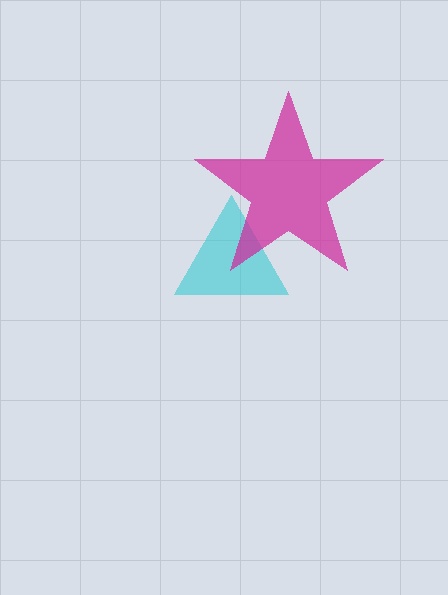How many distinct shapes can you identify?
There are 2 distinct shapes: a cyan triangle, a magenta star.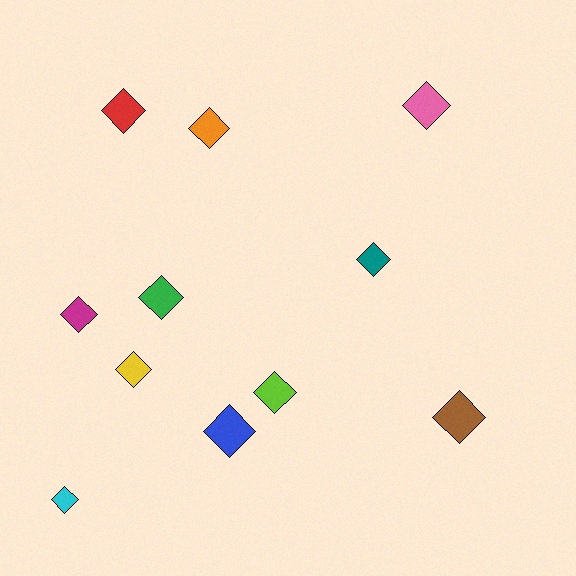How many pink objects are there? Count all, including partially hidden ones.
There is 1 pink object.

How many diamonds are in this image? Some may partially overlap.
There are 11 diamonds.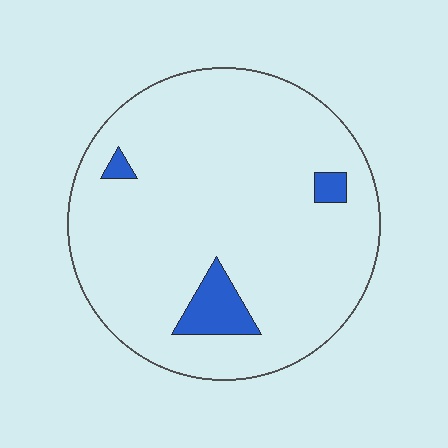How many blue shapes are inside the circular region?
3.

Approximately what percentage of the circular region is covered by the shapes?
Approximately 5%.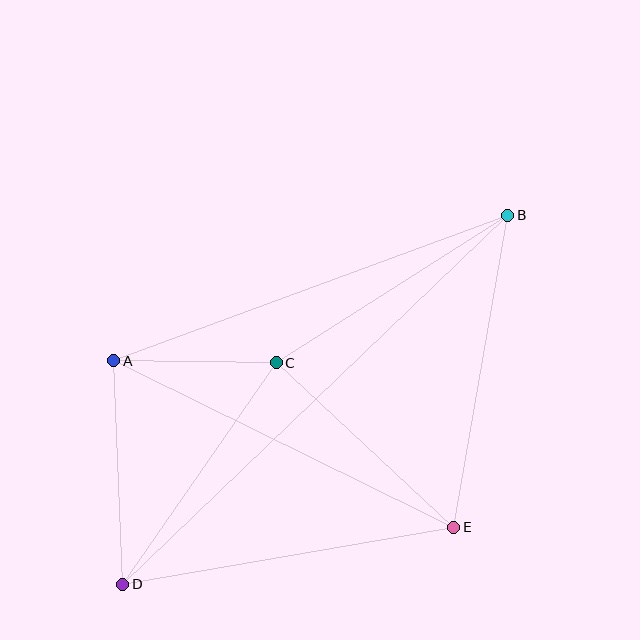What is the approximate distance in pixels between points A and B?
The distance between A and B is approximately 420 pixels.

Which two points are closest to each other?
Points A and C are closest to each other.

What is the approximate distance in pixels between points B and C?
The distance between B and C is approximately 274 pixels.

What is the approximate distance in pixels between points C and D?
The distance between C and D is approximately 270 pixels.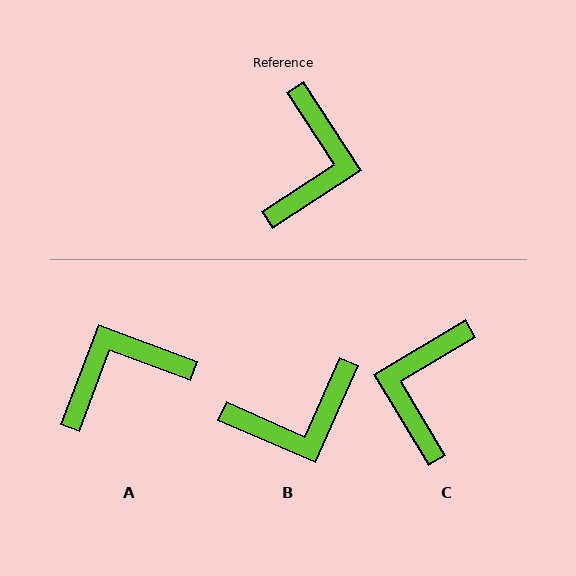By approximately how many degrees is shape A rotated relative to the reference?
Approximately 127 degrees counter-clockwise.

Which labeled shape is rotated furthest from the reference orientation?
C, about 178 degrees away.